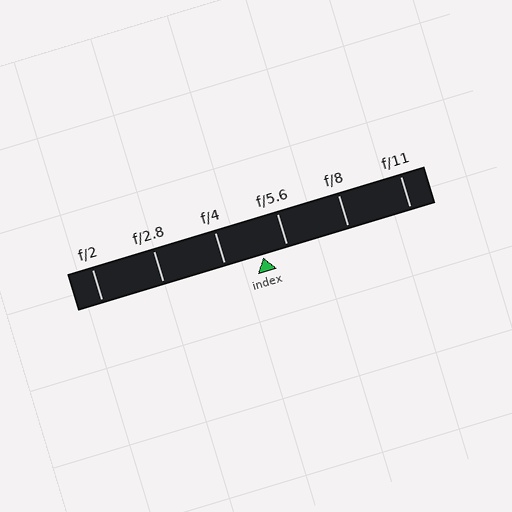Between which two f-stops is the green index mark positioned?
The index mark is between f/4 and f/5.6.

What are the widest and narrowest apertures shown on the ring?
The widest aperture shown is f/2 and the narrowest is f/11.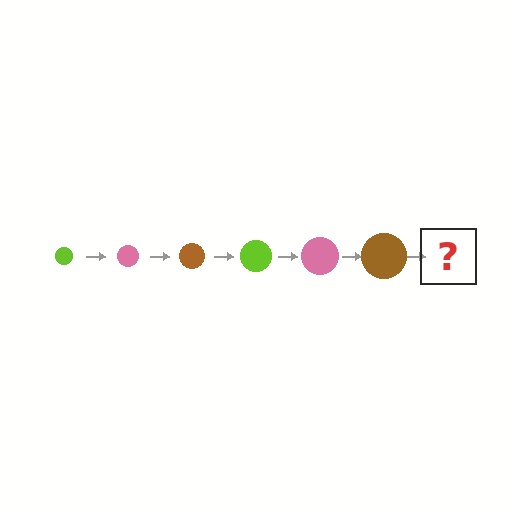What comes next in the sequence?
The next element should be a lime circle, larger than the previous one.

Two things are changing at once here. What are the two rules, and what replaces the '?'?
The two rules are that the circle grows larger each step and the color cycles through lime, pink, and brown. The '?' should be a lime circle, larger than the previous one.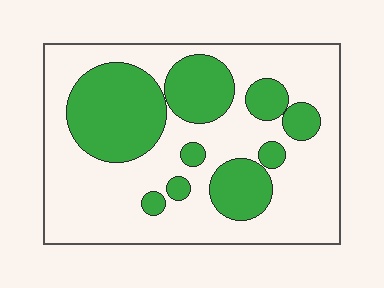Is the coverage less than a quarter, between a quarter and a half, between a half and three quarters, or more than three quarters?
Between a quarter and a half.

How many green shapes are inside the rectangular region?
9.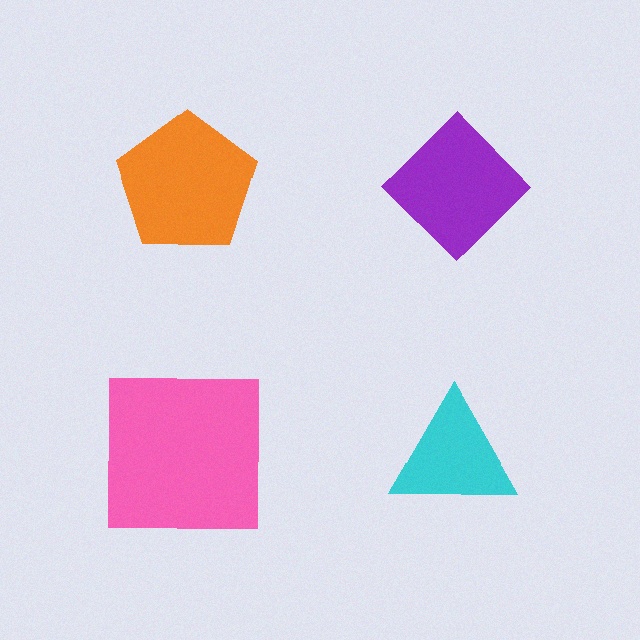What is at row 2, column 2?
A cyan triangle.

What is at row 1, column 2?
A purple diamond.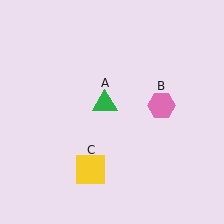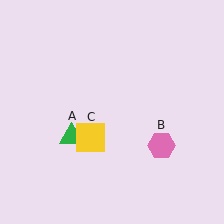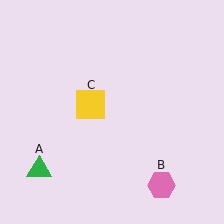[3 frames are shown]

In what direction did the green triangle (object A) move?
The green triangle (object A) moved down and to the left.